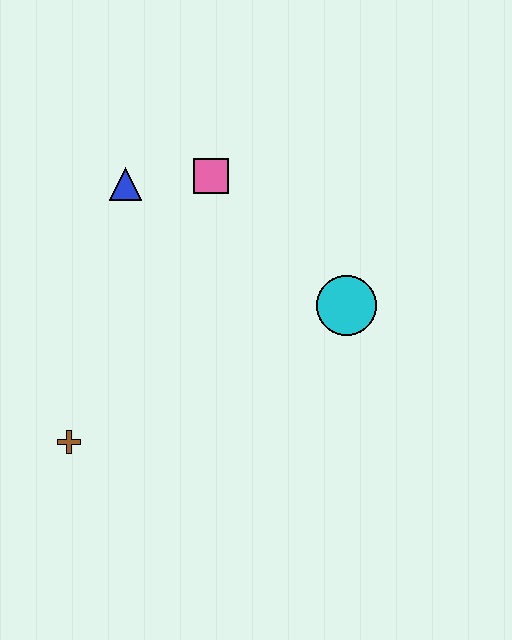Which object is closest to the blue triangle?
The pink square is closest to the blue triangle.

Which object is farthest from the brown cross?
The cyan circle is farthest from the brown cross.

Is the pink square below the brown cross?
No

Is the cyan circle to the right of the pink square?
Yes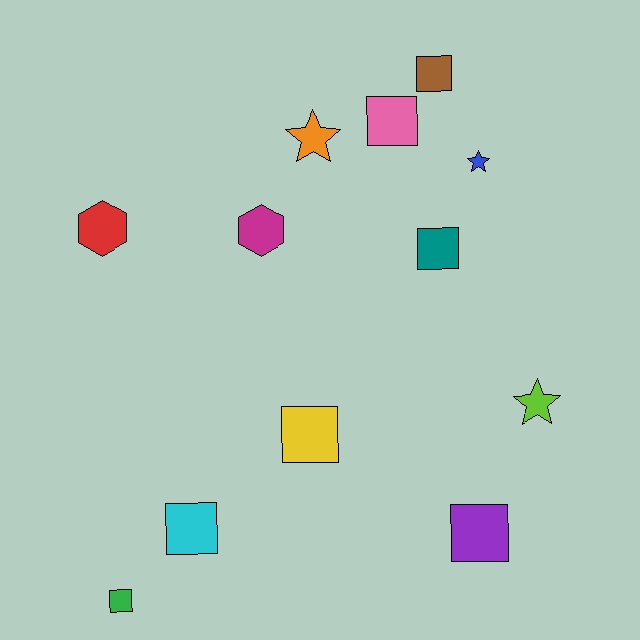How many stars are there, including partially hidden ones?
There are 3 stars.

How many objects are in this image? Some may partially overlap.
There are 12 objects.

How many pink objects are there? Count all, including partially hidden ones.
There is 1 pink object.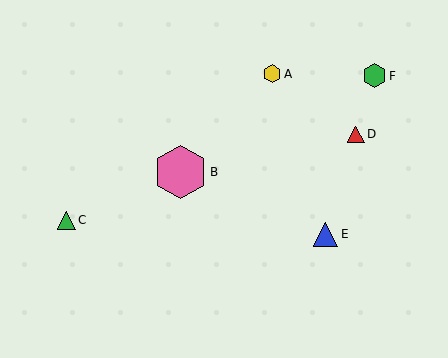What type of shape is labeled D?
Shape D is a red triangle.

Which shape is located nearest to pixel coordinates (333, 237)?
The blue triangle (labeled E) at (326, 234) is nearest to that location.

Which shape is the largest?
The pink hexagon (labeled B) is the largest.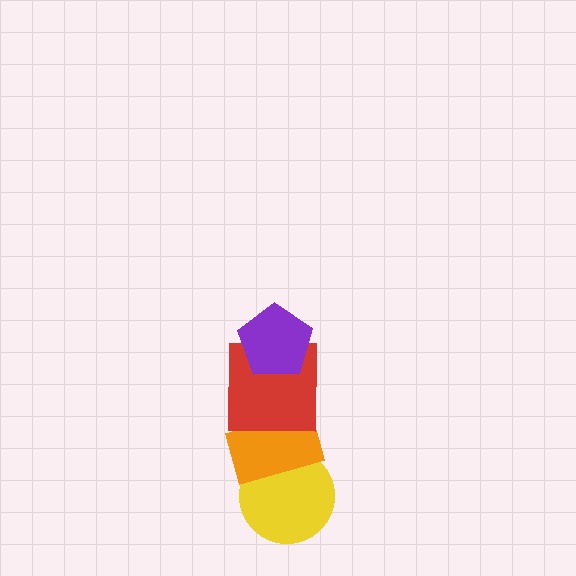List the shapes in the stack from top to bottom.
From top to bottom: the purple pentagon, the red square, the orange rectangle, the yellow circle.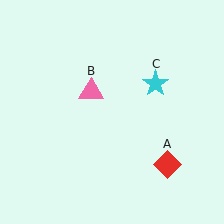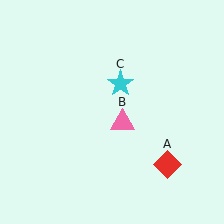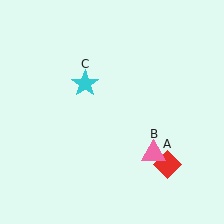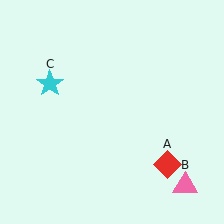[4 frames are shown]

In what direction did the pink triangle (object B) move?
The pink triangle (object B) moved down and to the right.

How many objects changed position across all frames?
2 objects changed position: pink triangle (object B), cyan star (object C).